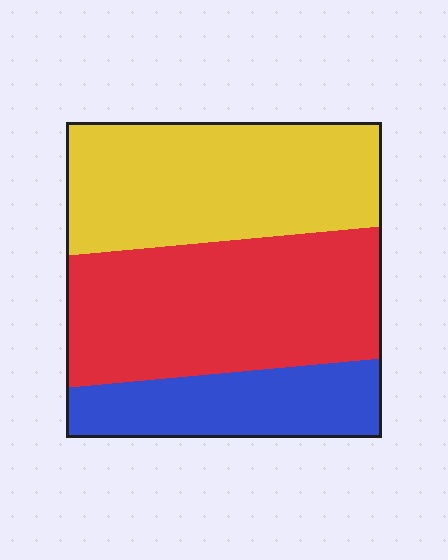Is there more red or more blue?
Red.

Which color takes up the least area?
Blue, at roughly 20%.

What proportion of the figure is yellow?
Yellow covers around 40% of the figure.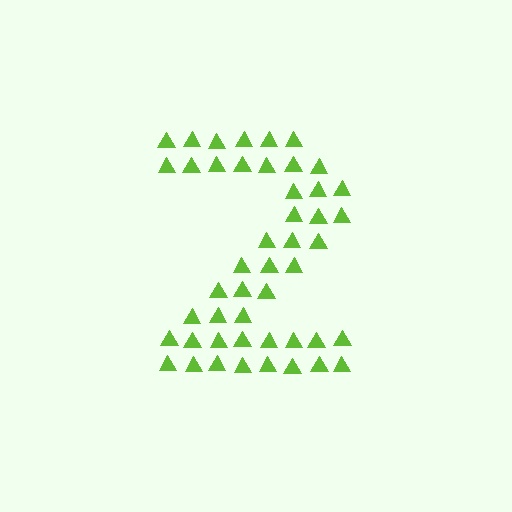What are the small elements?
The small elements are triangles.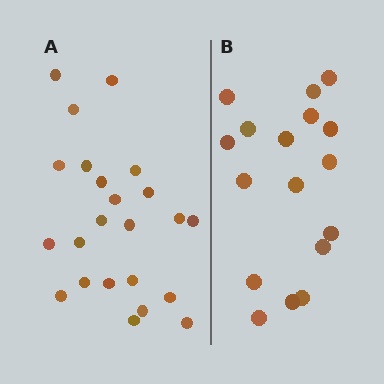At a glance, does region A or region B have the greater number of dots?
Region A (the left region) has more dots.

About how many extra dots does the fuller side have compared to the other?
Region A has about 6 more dots than region B.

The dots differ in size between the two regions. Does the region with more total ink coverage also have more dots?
No. Region B has more total ink coverage because its dots are larger, but region A actually contains more individual dots. Total area can be misleading — the number of items is what matters here.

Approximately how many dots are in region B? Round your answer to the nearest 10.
About 20 dots. (The exact count is 17, which rounds to 20.)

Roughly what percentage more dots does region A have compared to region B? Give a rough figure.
About 35% more.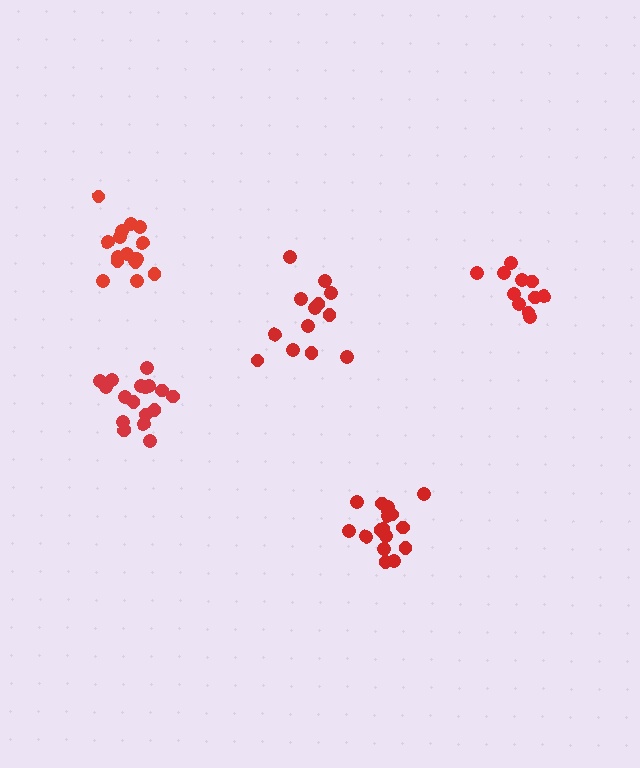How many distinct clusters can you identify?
There are 5 distinct clusters.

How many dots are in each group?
Group 1: 11 dots, Group 2: 17 dots, Group 3: 13 dots, Group 4: 16 dots, Group 5: 17 dots (74 total).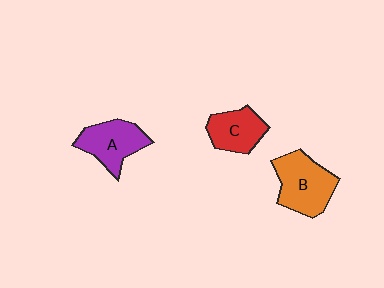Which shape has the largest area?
Shape B (orange).